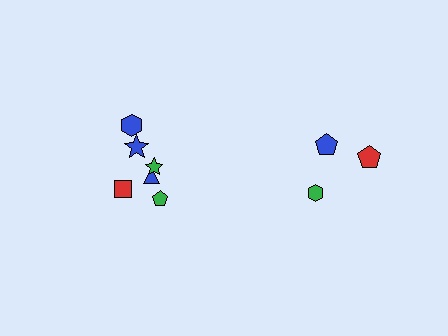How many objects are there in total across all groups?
There are 9 objects.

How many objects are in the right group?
There are 3 objects.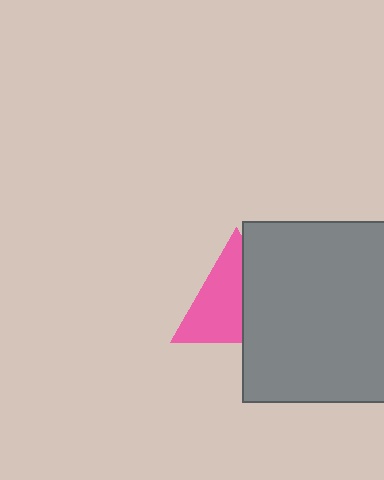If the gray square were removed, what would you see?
You would see the complete pink triangle.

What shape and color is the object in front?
The object in front is a gray square.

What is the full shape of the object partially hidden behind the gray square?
The partially hidden object is a pink triangle.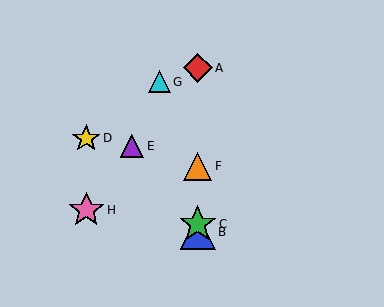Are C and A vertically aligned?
Yes, both are at x≈198.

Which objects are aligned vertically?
Objects A, B, C, F are aligned vertically.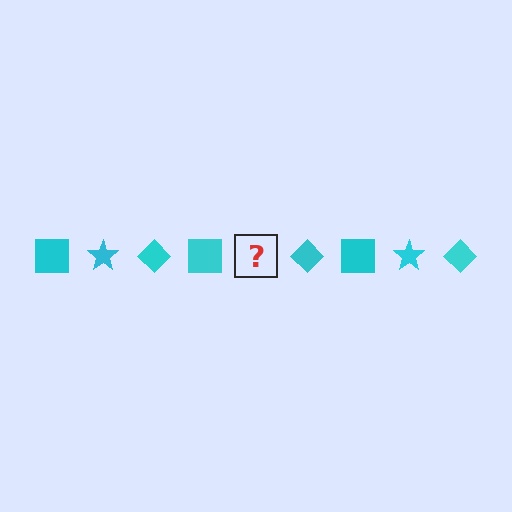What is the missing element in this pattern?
The missing element is a cyan star.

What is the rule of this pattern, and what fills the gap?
The rule is that the pattern cycles through square, star, diamond shapes in cyan. The gap should be filled with a cyan star.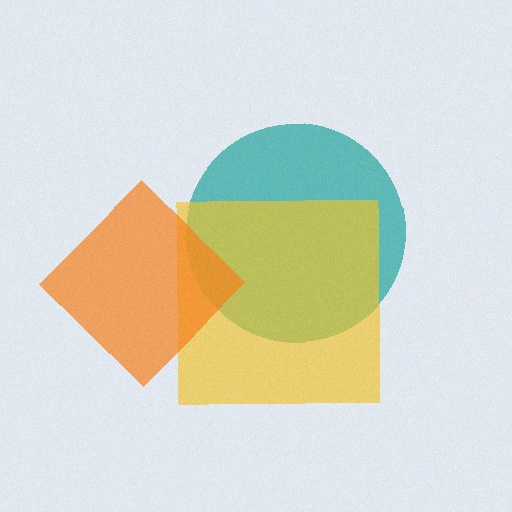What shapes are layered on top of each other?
The layered shapes are: a teal circle, a yellow square, an orange diamond.